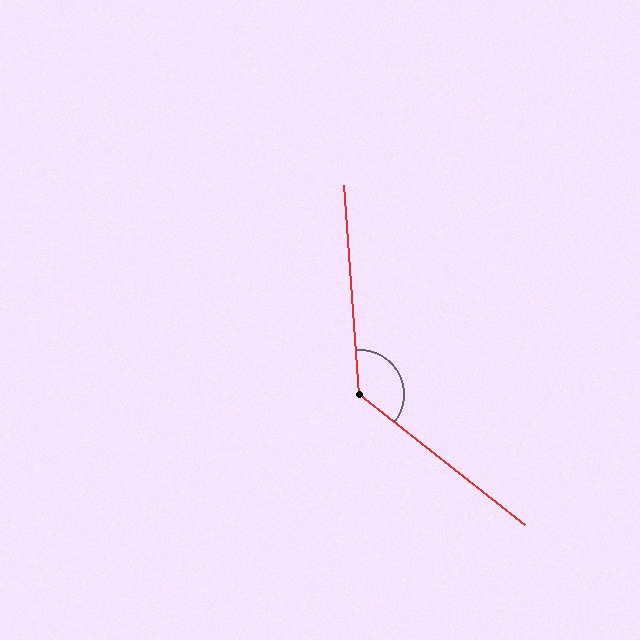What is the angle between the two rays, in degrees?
Approximately 133 degrees.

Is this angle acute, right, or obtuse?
It is obtuse.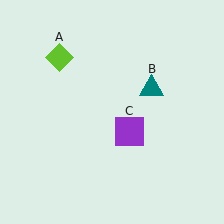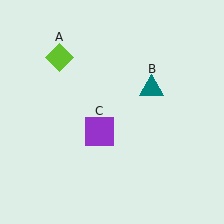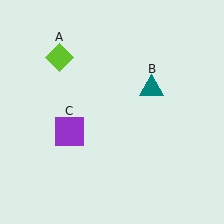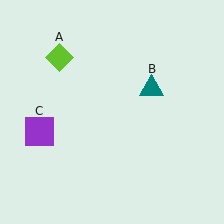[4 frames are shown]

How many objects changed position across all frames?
1 object changed position: purple square (object C).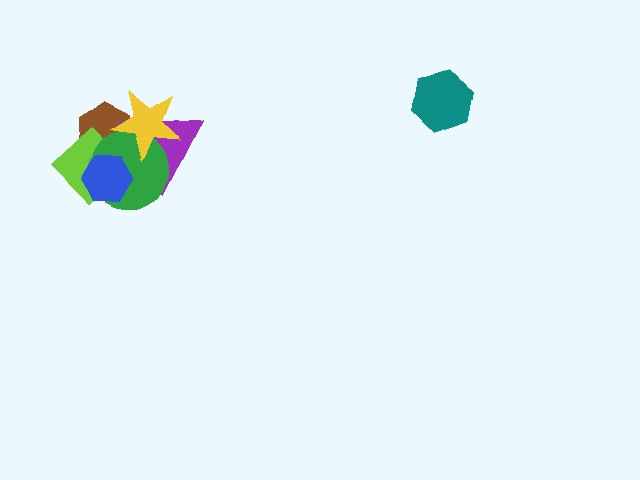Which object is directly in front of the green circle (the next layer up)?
The yellow star is directly in front of the green circle.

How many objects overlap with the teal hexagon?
0 objects overlap with the teal hexagon.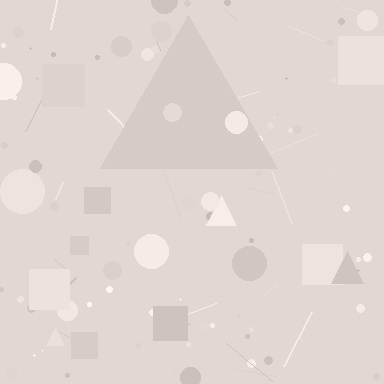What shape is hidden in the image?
A triangle is hidden in the image.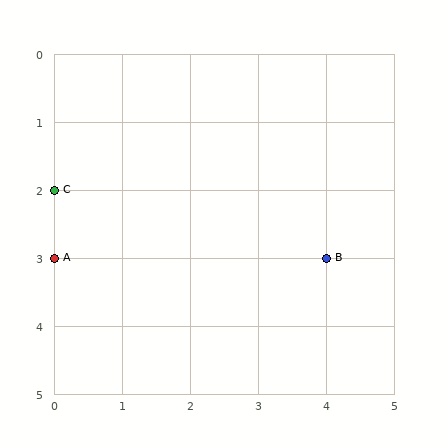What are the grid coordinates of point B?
Point B is at grid coordinates (4, 3).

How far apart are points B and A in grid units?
Points B and A are 4 columns apart.